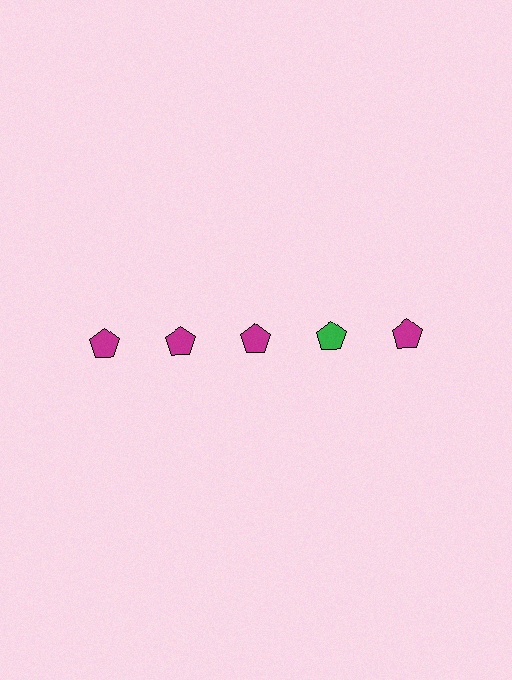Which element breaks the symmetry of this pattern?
The green pentagon in the top row, second from right column breaks the symmetry. All other shapes are magenta pentagons.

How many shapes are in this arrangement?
There are 5 shapes arranged in a grid pattern.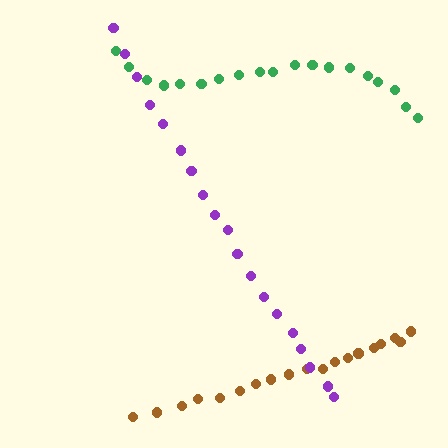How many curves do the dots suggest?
There are 3 distinct paths.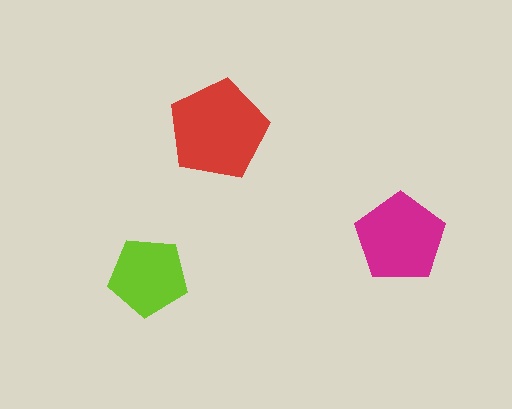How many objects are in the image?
There are 3 objects in the image.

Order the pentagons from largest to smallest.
the red one, the magenta one, the lime one.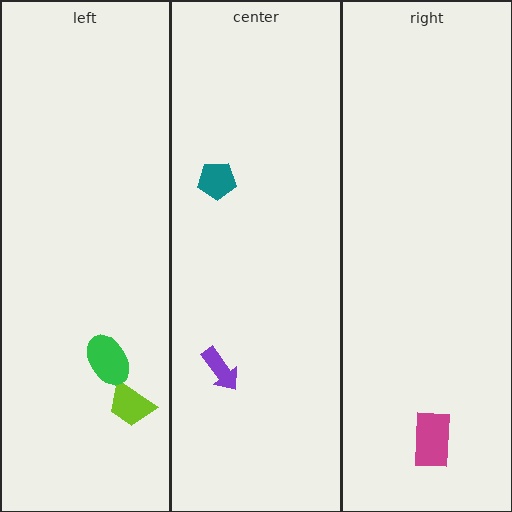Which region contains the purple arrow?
The center region.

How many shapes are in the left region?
2.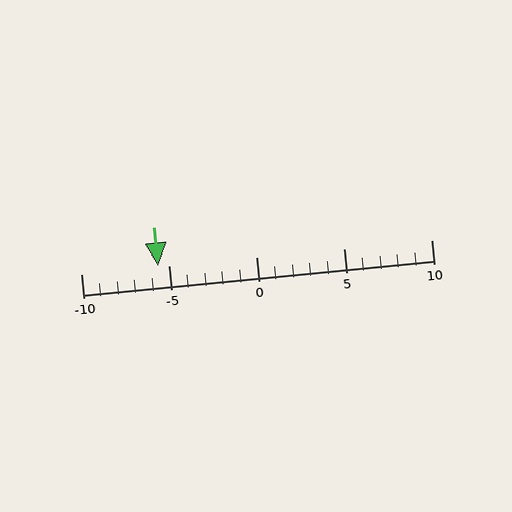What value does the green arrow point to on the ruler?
The green arrow points to approximately -6.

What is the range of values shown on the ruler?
The ruler shows values from -10 to 10.